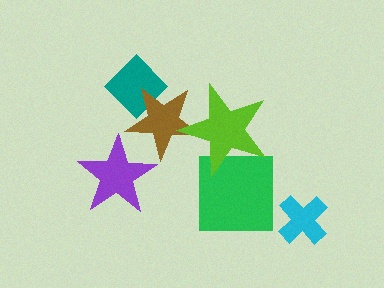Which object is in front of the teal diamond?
The brown star is in front of the teal diamond.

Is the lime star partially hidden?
No, no other shape covers it.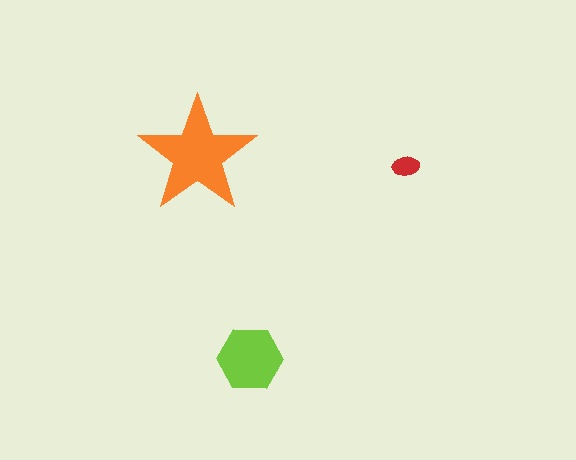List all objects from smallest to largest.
The red ellipse, the lime hexagon, the orange star.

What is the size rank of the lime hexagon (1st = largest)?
2nd.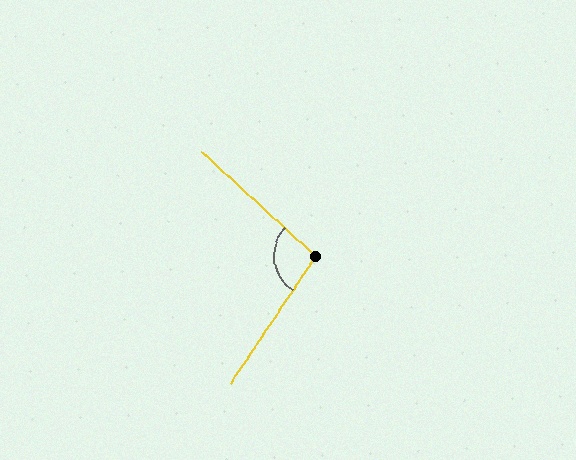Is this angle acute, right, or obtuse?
It is obtuse.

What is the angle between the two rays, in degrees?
Approximately 99 degrees.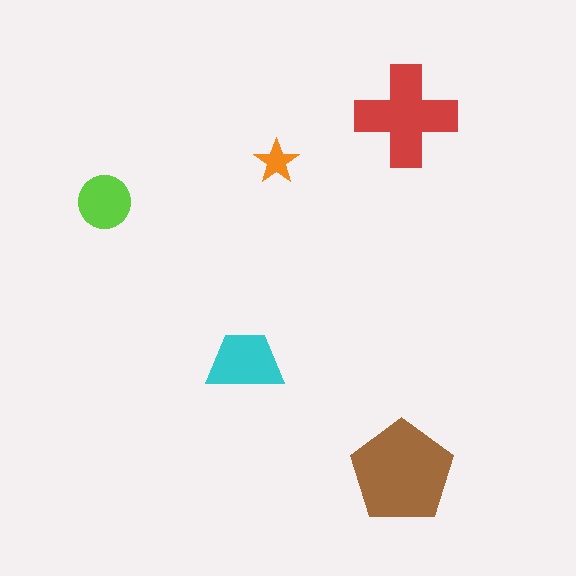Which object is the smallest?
The orange star.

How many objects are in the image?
There are 5 objects in the image.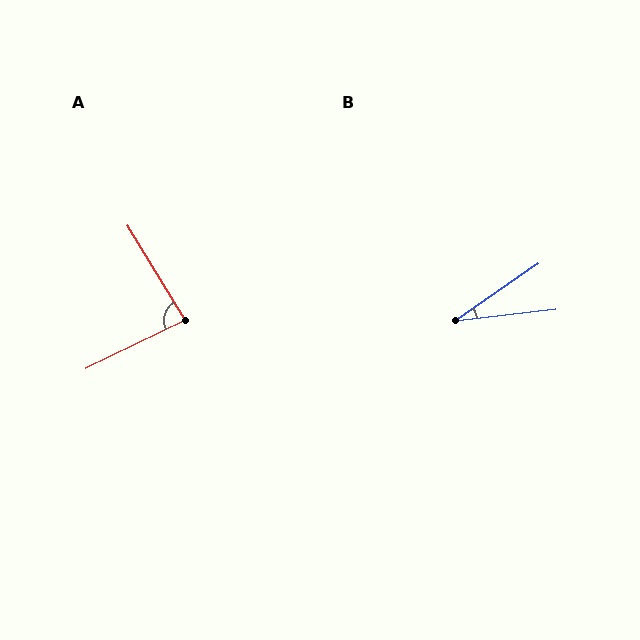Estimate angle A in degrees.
Approximately 85 degrees.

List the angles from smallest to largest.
B (28°), A (85°).